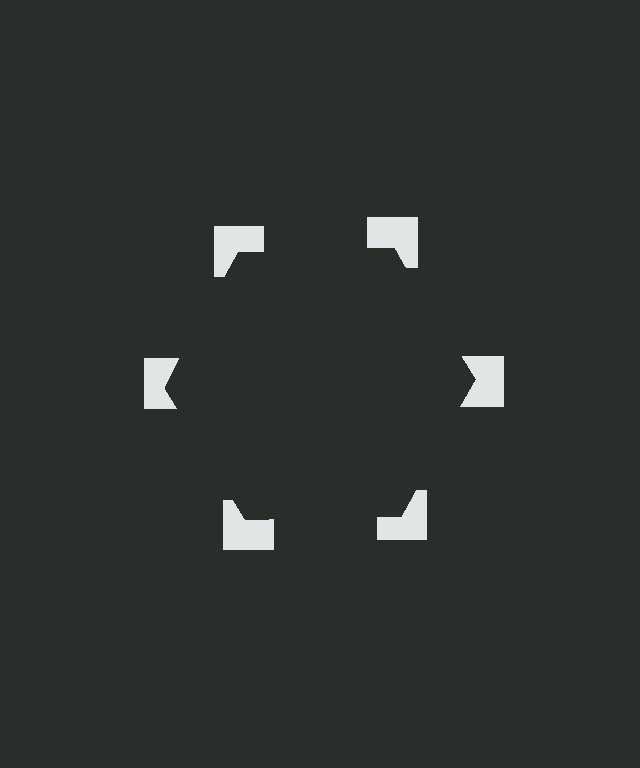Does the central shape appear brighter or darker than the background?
It typically appears slightly darker than the background, even though no actual brightness change is drawn.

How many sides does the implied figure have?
6 sides.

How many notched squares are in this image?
There are 6 — one at each vertex of the illusory hexagon.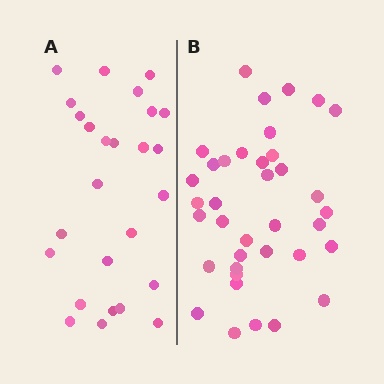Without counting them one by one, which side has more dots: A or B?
Region B (the right region) has more dots.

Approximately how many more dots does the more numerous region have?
Region B has roughly 12 or so more dots than region A.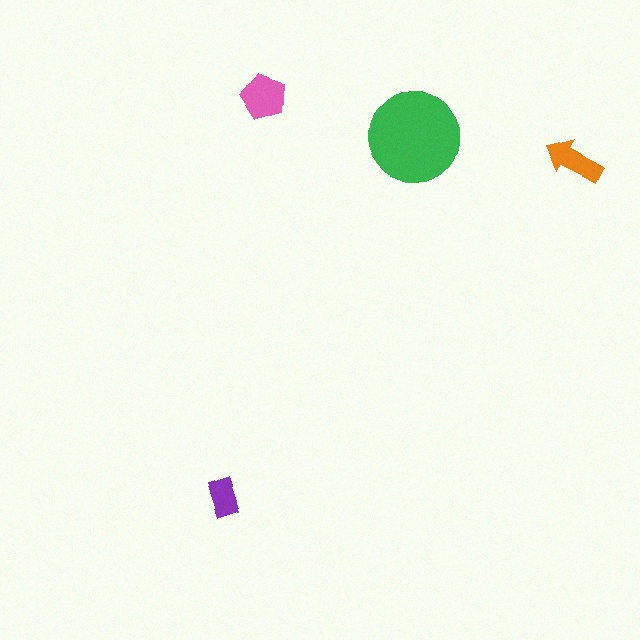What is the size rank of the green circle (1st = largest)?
1st.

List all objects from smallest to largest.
The purple rectangle, the orange arrow, the pink pentagon, the green circle.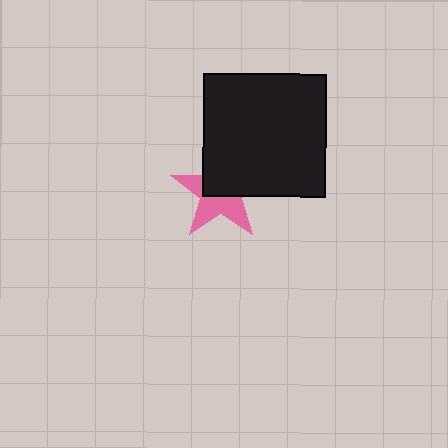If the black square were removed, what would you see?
You would see the complete pink star.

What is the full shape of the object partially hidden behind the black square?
The partially hidden object is a pink star.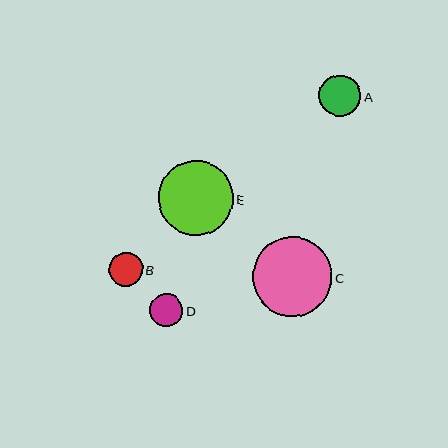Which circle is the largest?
Circle C is the largest with a size of approximately 80 pixels.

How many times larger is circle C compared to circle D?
Circle C is approximately 2.4 times the size of circle D.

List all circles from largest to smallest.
From largest to smallest: C, E, A, B, D.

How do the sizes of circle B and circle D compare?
Circle B and circle D are approximately the same size.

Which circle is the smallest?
Circle D is the smallest with a size of approximately 33 pixels.